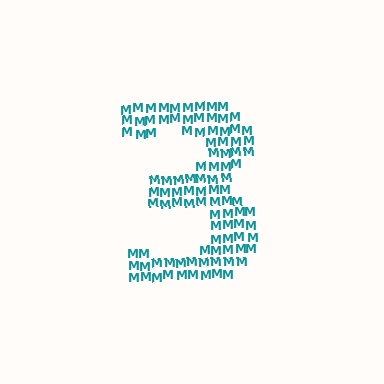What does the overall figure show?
The overall figure shows the digit 3.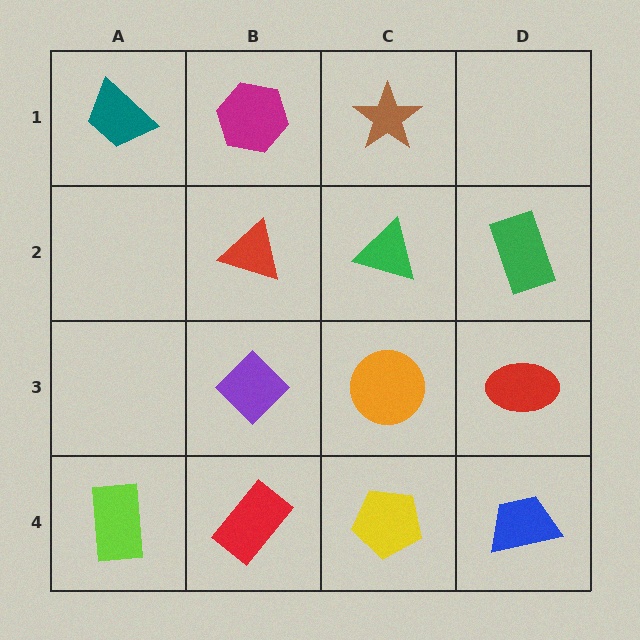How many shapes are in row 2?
3 shapes.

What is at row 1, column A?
A teal trapezoid.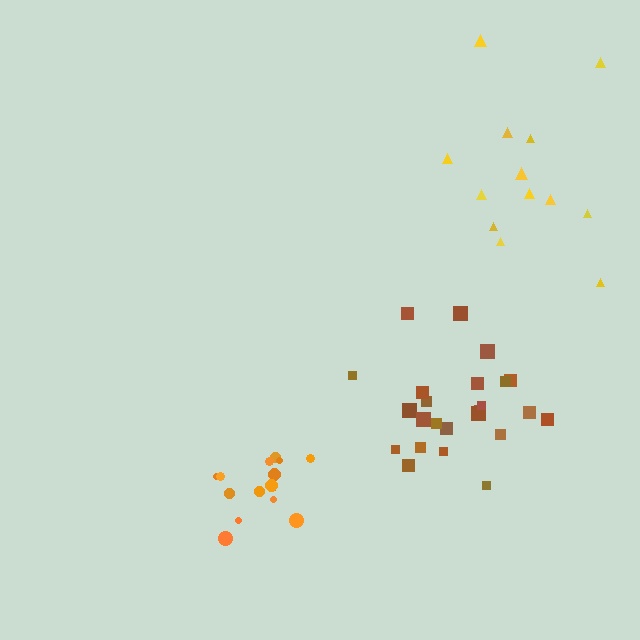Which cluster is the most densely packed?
Orange.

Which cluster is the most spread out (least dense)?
Yellow.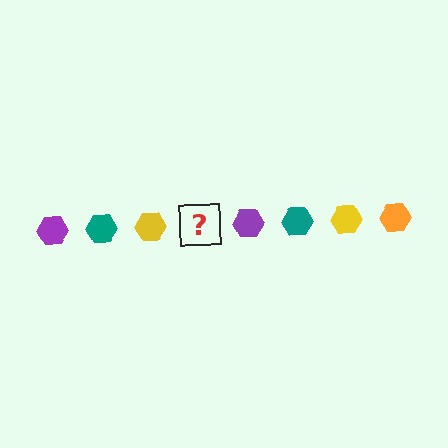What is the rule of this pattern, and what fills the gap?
The rule is that the pattern cycles through purple, teal, yellow, orange hexagons. The gap should be filled with an orange hexagon.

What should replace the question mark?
The question mark should be replaced with an orange hexagon.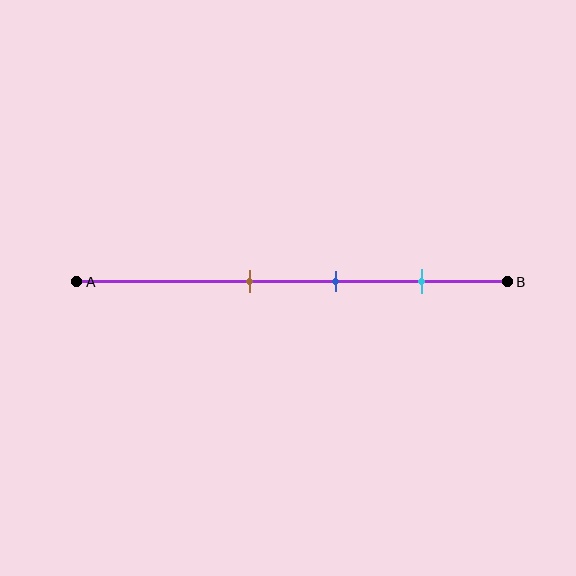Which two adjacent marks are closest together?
The brown and blue marks are the closest adjacent pair.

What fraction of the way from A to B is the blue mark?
The blue mark is approximately 60% (0.6) of the way from A to B.